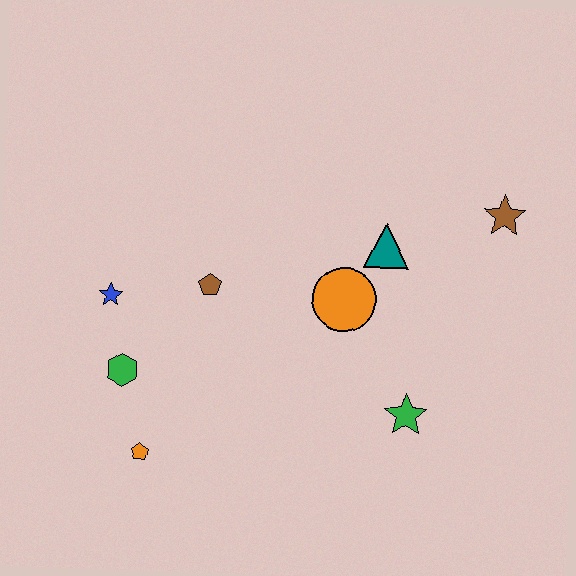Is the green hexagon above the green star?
Yes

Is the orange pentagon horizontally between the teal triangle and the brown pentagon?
No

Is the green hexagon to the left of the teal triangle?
Yes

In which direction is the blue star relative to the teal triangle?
The blue star is to the left of the teal triangle.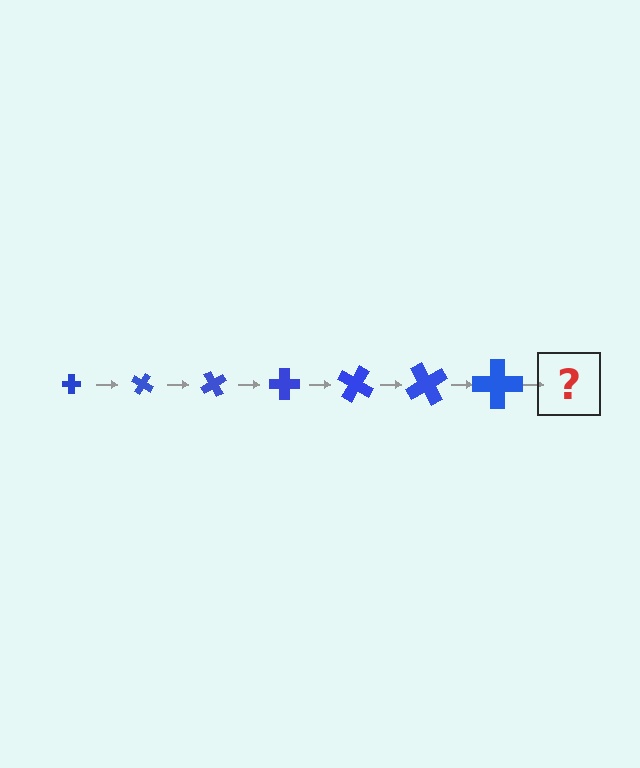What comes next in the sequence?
The next element should be a cross, larger than the previous one and rotated 210 degrees from the start.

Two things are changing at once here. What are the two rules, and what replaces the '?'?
The two rules are that the cross grows larger each step and it rotates 30 degrees each step. The '?' should be a cross, larger than the previous one and rotated 210 degrees from the start.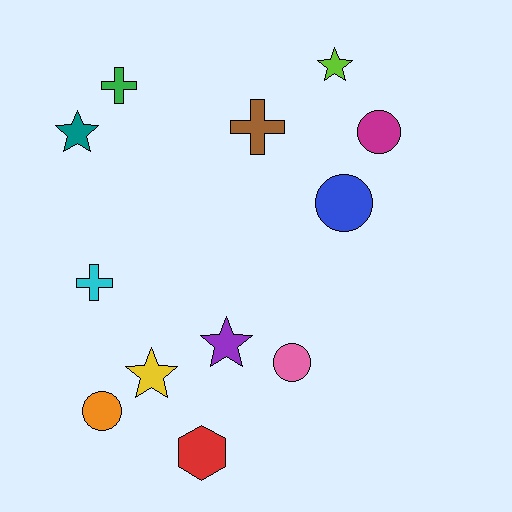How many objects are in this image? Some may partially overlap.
There are 12 objects.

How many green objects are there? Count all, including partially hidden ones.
There is 1 green object.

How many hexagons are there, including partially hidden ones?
There is 1 hexagon.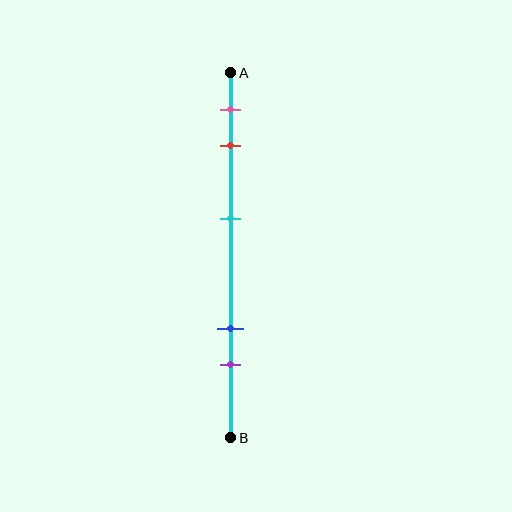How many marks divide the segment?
There are 5 marks dividing the segment.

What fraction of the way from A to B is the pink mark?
The pink mark is approximately 10% (0.1) of the way from A to B.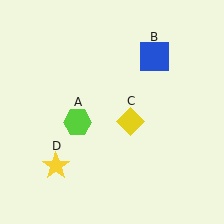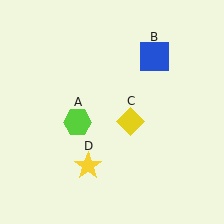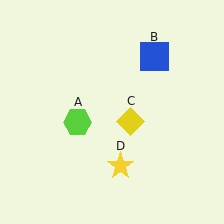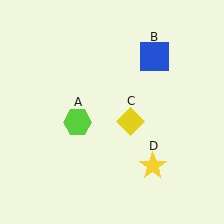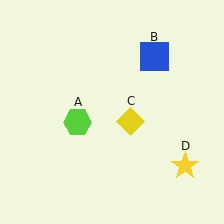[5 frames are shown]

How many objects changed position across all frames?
1 object changed position: yellow star (object D).